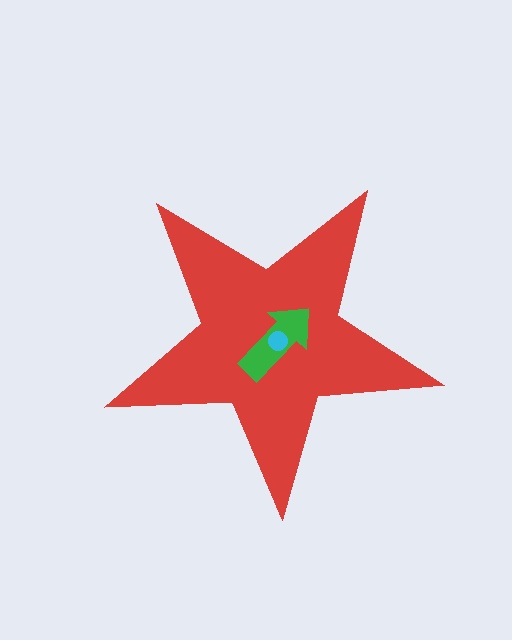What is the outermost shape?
The red star.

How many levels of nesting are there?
3.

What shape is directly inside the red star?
The green arrow.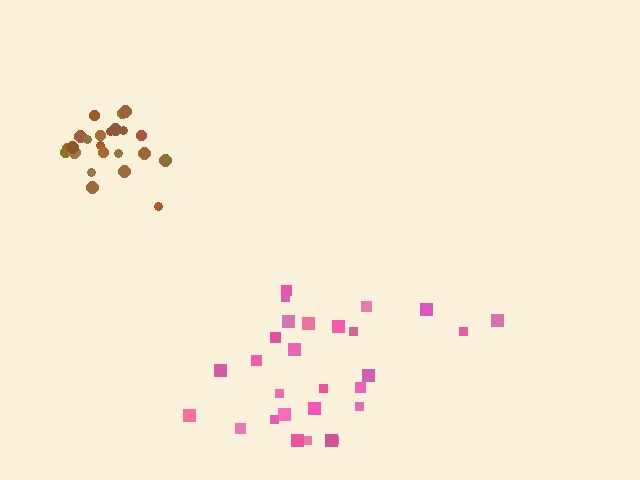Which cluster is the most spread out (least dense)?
Pink.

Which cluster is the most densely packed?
Brown.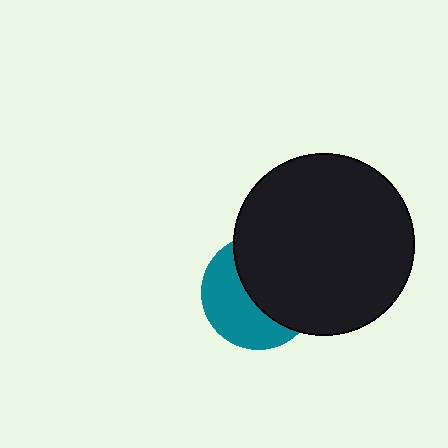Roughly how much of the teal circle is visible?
About half of it is visible (roughly 46%).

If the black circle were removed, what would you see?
You would see the complete teal circle.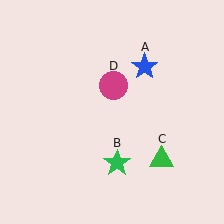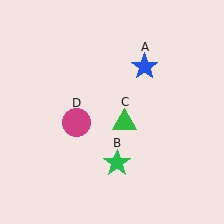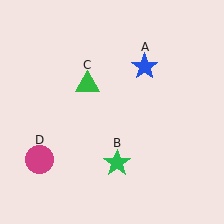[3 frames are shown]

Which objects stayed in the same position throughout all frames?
Blue star (object A) and green star (object B) remained stationary.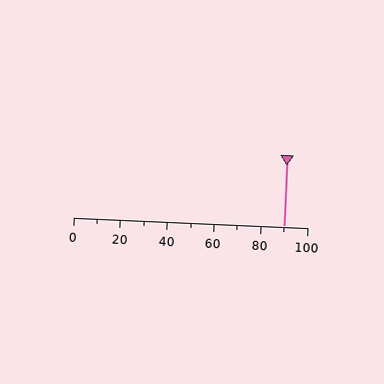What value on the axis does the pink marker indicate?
The marker indicates approximately 90.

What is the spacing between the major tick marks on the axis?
The major ticks are spaced 20 apart.